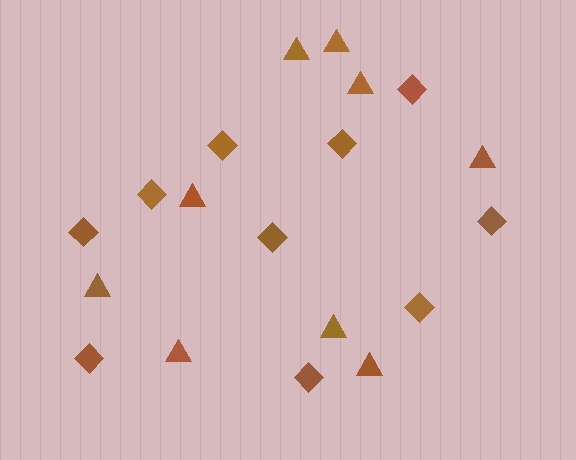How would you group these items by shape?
There are 2 groups: one group of triangles (9) and one group of diamonds (10).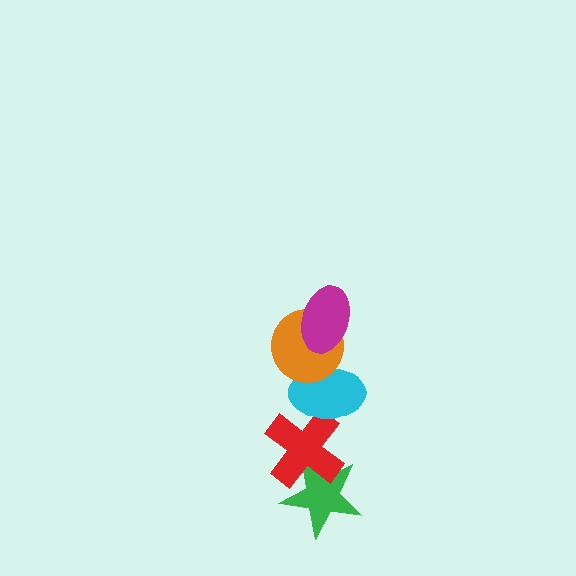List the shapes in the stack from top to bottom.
From top to bottom: the magenta ellipse, the orange circle, the cyan ellipse, the red cross, the green star.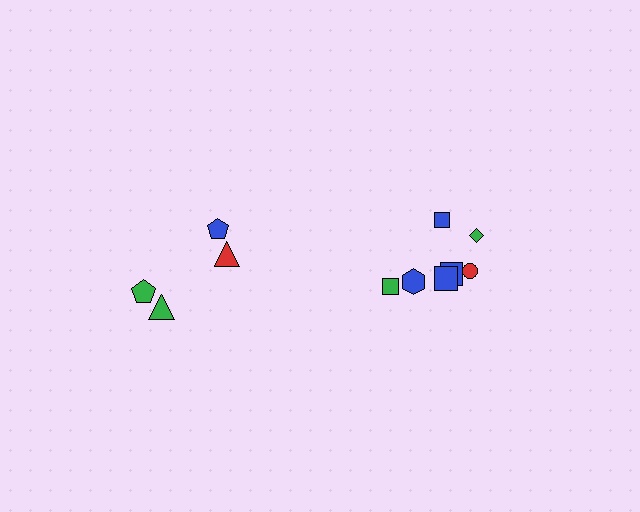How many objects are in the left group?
There are 4 objects.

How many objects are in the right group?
There are 7 objects.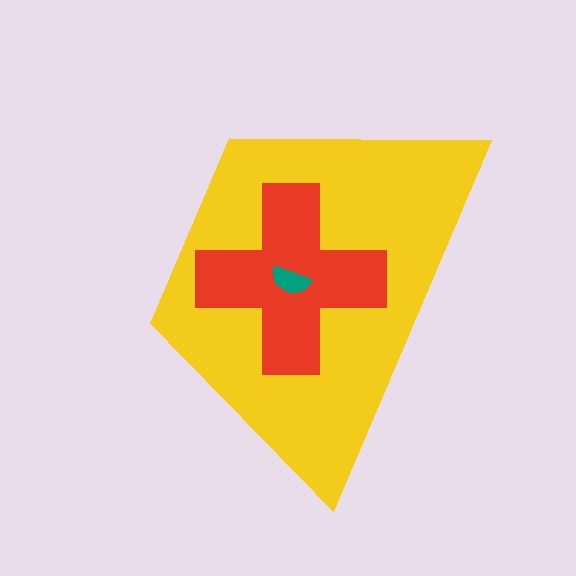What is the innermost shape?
The teal semicircle.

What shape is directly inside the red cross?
The teal semicircle.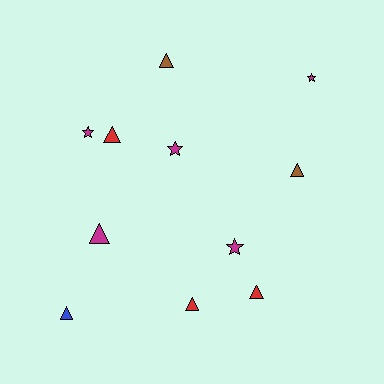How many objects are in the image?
There are 11 objects.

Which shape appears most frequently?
Triangle, with 7 objects.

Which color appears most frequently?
Magenta, with 5 objects.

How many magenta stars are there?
There are 4 magenta stars.